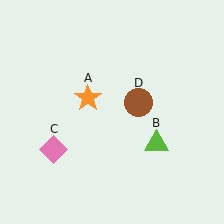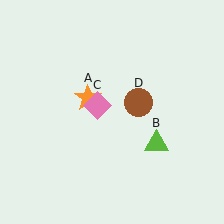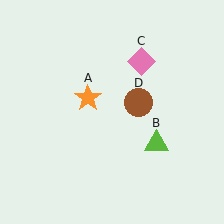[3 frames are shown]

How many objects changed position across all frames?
1 object changed position: pink diamond (object C).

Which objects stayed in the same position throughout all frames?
Orange star (object A) and lime triangle (object B) and brown circle (object D) remained stationary.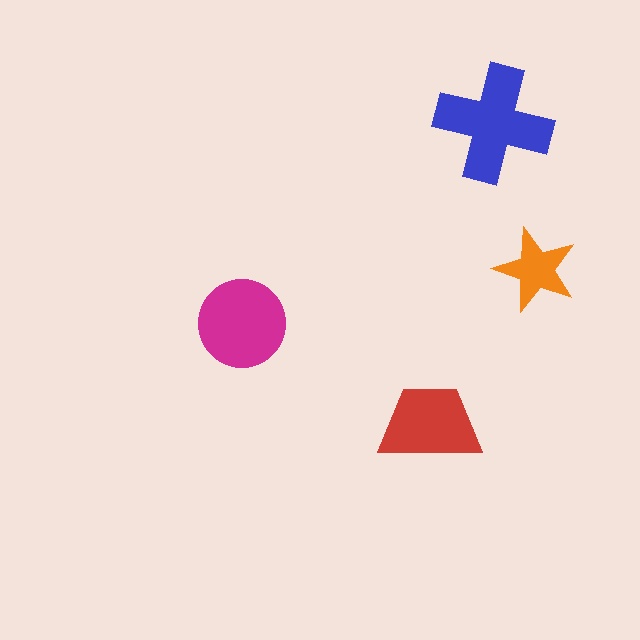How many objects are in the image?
There are 4 objects in the image.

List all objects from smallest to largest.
The orange star, the red trapezoid, the magenta circle, the blue cross.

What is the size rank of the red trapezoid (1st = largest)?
3rd.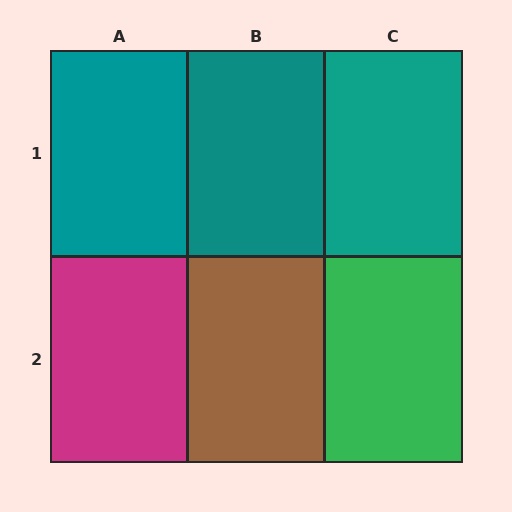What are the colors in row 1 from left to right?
Teal, teal, teal.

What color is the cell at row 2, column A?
Magenta.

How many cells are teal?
3 cells are teal.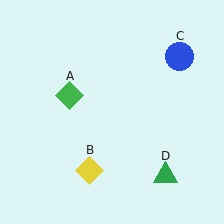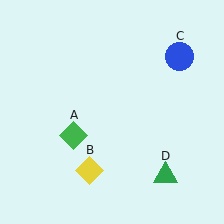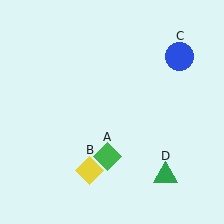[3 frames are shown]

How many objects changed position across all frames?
1 object changed position: green diamond (object A).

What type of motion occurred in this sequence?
The green diamond (object A) rotated counterclockwise around the center of the scene.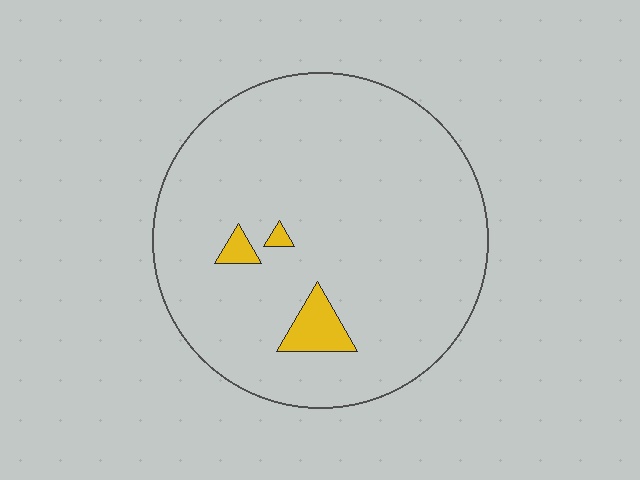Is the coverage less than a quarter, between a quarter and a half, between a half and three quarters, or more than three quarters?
Less than a quarter.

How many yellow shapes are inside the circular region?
3.